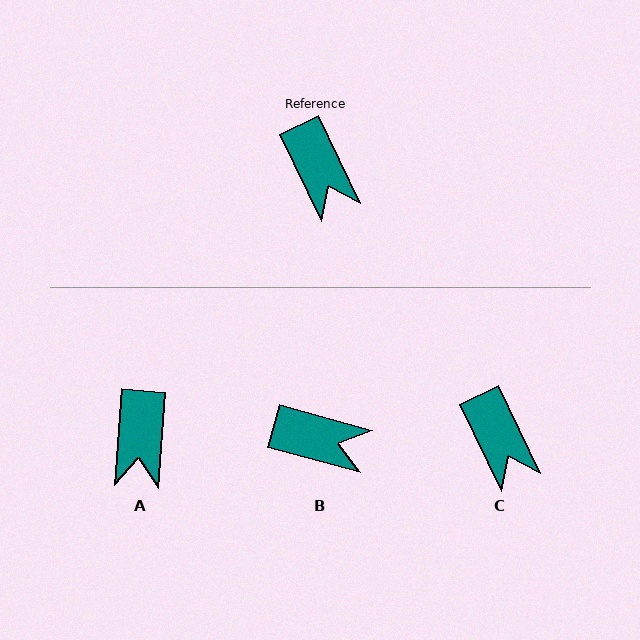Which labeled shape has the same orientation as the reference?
C.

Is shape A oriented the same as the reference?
No, it is off by about 30 degrees.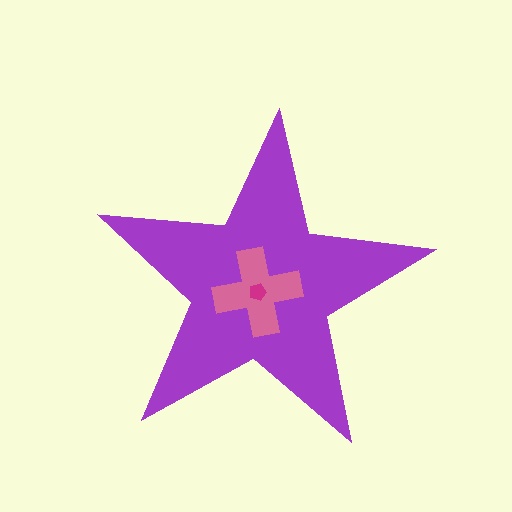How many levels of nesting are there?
3.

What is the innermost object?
The magenta pentagon.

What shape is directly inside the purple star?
The pink cross.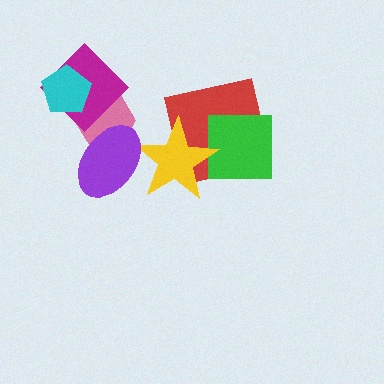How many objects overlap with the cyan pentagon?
2 objects overlap with the cyan pentagon.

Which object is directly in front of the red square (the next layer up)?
The green square is directly in front of the red square.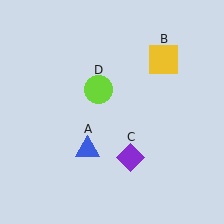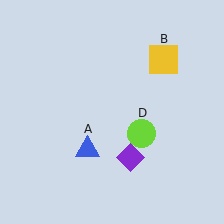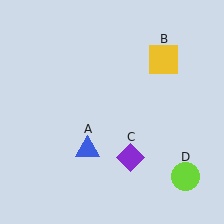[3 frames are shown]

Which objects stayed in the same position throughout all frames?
Blue triangle (object A) and yellow square (object B) and purple diamond (object C) remained stationary.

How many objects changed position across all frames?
1 object changed position: lime circle (object D).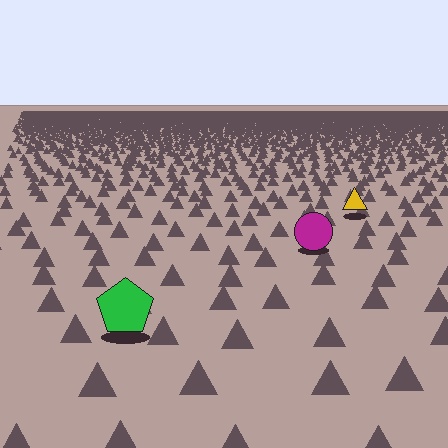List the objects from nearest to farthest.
From nearest to farthest: the green pentagon, the magenta circle, the yellow triangle.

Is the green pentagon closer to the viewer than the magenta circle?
Yes. The green pentagon is closer — you can tell from the texture gradient: the ground texture is coarser near it.